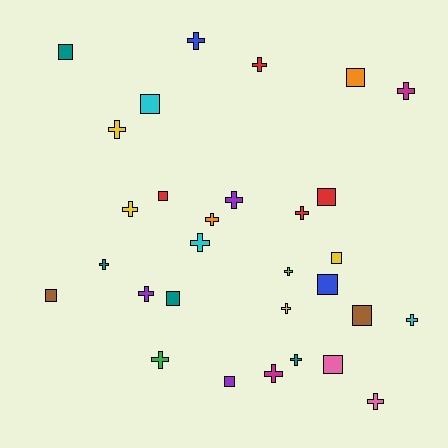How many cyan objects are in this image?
There are 3 cyan objects.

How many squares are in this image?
There are 12 squares.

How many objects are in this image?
There are 30 objects.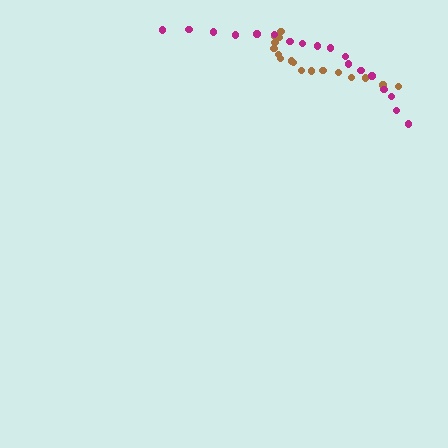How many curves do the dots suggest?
There are 2 distinct paths.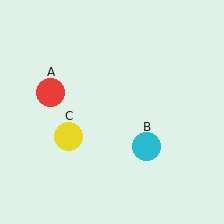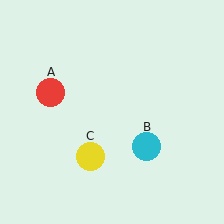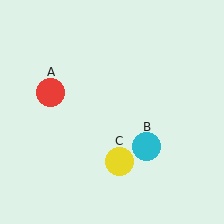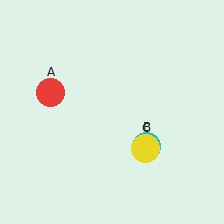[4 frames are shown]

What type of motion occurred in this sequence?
The yellow circle (object C) rotated counterclockwise around the center of the scene.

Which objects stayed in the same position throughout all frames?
Red circle (object A) and cyan circle (object B) remained stationary.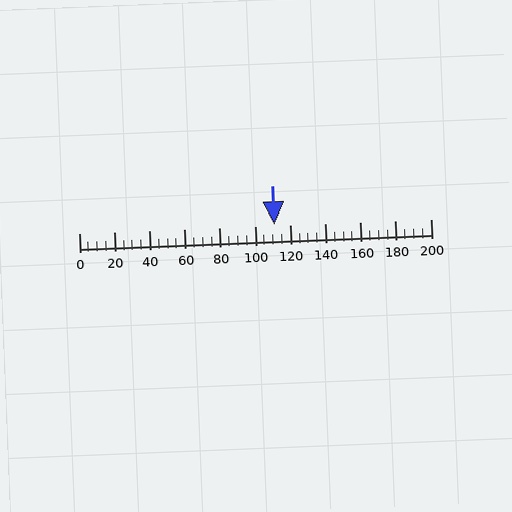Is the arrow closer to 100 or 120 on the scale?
The arrow is closer to 120.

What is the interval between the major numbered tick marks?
The major tick marks are spaced 20 units apart.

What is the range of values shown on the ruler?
The ruler shows values from 0 to 200.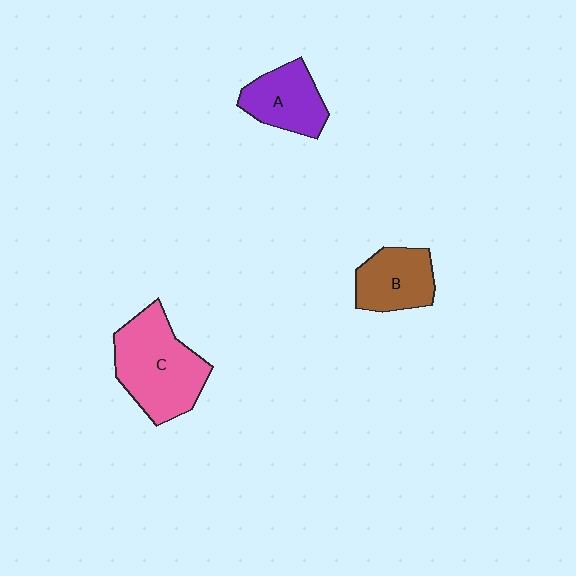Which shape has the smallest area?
Shape B (brown).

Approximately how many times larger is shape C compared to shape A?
Approximately 1.6 times.